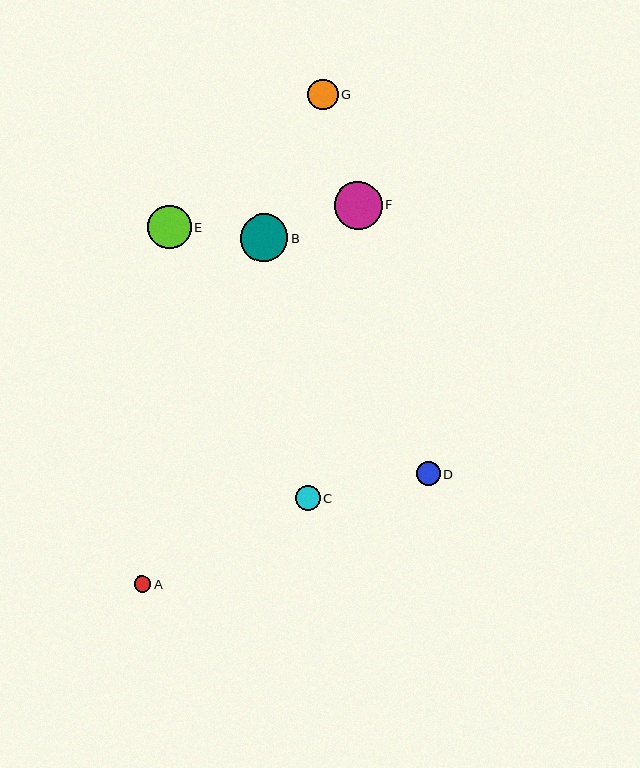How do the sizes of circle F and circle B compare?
Circle F and circle B are approximately the same size.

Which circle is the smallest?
Circle A is the smallest with a size of approximately 17 pixels.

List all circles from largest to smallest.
From largest to smallest: F, B, E, G, C, D, A.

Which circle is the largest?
Circle F is the largest with a size of approximately 48 pixels.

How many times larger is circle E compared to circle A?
Circle E is approximately 2.6 times the size of circle A.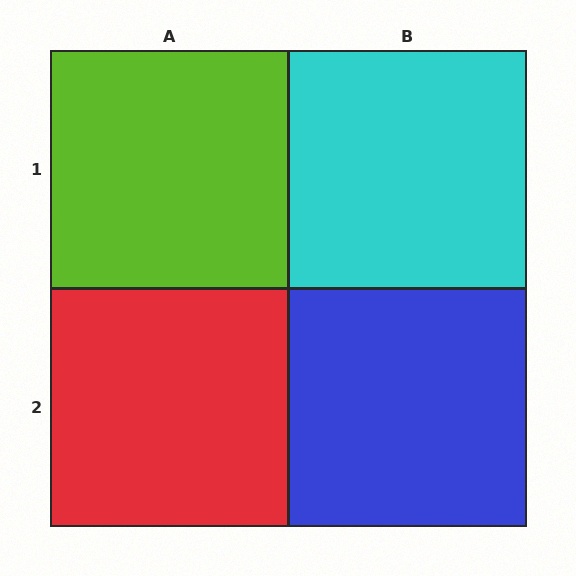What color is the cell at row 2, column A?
Red.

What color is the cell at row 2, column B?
Blue.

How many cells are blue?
1 cell is blue.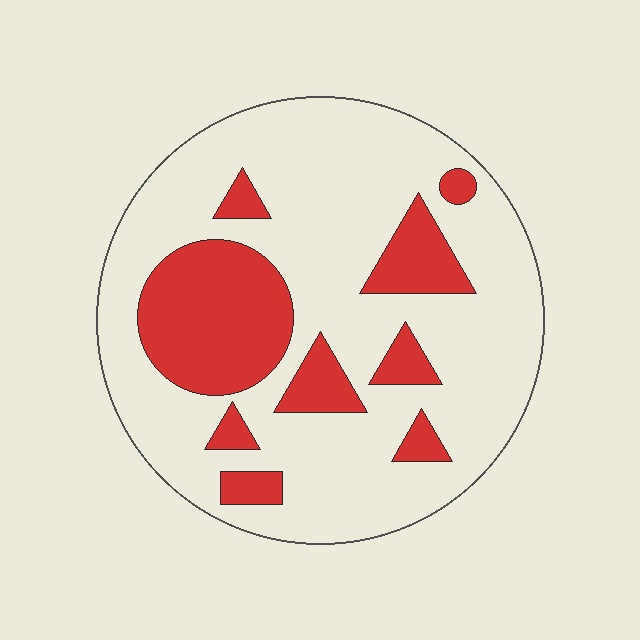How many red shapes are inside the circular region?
9.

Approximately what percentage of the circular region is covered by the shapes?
Approximately 25%.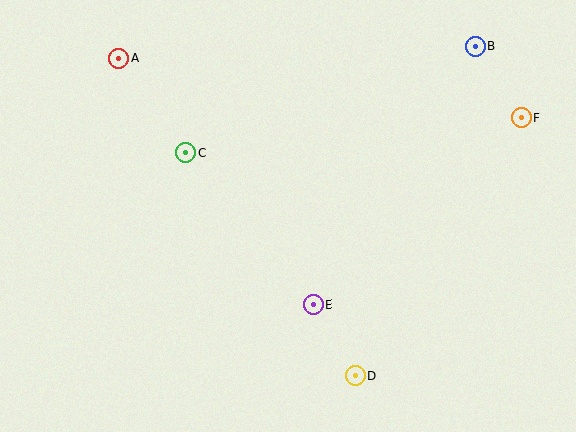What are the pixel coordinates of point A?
Point A is at (119, 58).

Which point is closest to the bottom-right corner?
Point D is closest to the bottom-right corner.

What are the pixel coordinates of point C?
Point C is at (186, 153).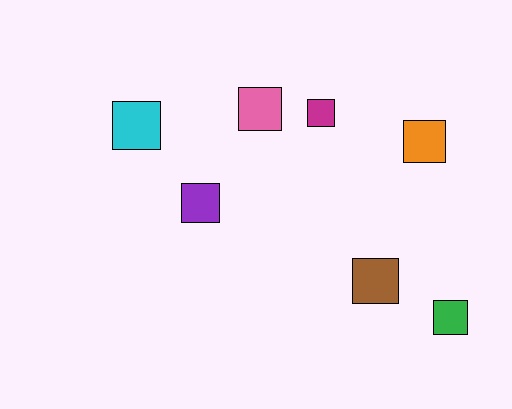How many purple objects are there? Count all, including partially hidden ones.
There is 1 purple object.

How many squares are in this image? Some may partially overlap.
There are 7 squares.